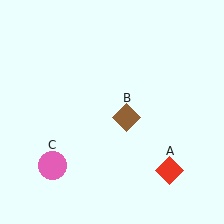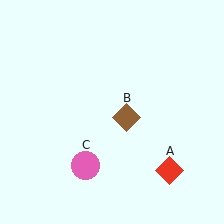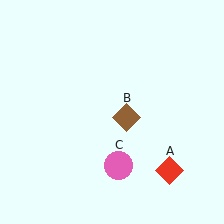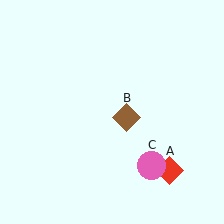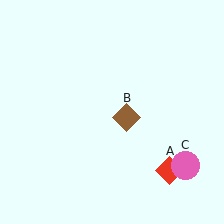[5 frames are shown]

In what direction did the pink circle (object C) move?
The pink circle (object C) moved right.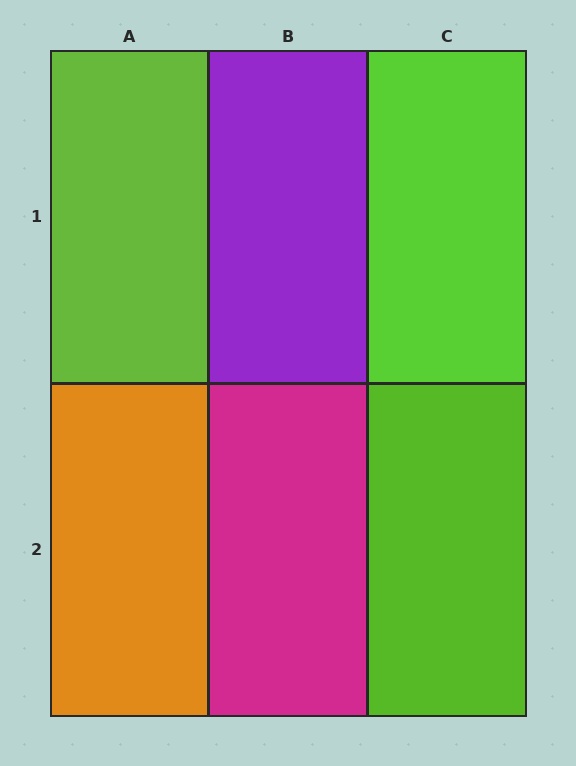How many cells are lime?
3 cells are lime.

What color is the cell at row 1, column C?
Lime.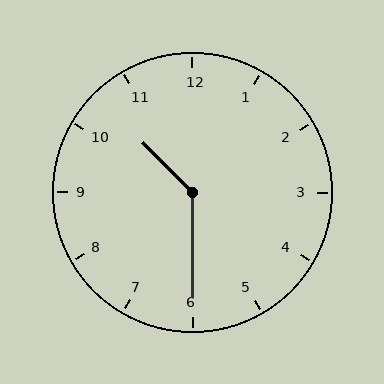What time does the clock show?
10:30.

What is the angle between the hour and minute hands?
Approximately 135 degrees.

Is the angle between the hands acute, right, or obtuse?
It is obtuse.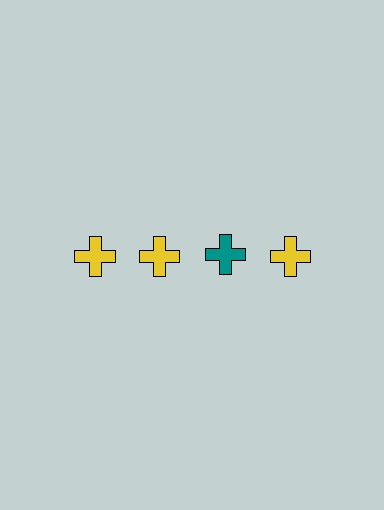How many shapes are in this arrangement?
There are 4 shapes arranged in a grid pattern.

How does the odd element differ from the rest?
It has a different color: teal instead of yellow.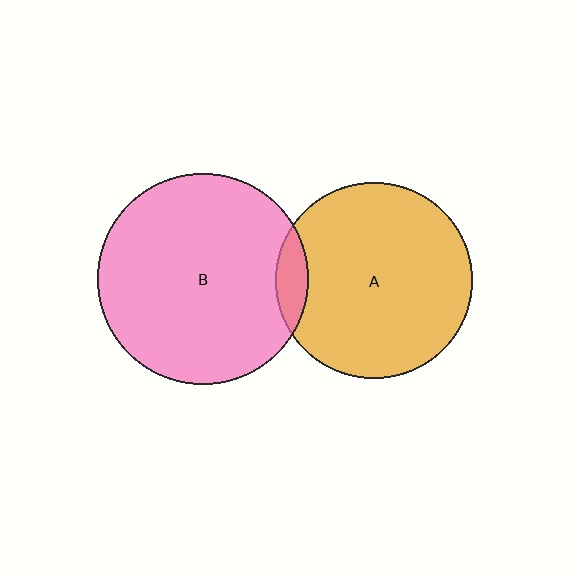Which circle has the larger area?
Circle B (pink).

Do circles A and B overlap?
Yes.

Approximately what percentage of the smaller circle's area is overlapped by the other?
Approximately 10%.